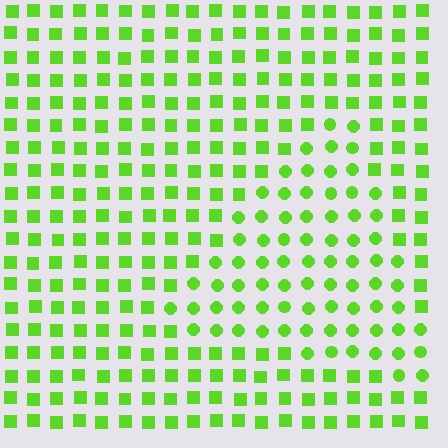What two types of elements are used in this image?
The image uses circles inside the triangle region and squares outside it.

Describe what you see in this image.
The image is filled with small lime elements arranged in a uniform grid. A triangle-shaped region contains circles, while the surrounding area contains squares. The boundary is defined purely by the change in element shape.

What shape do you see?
I see a triangle.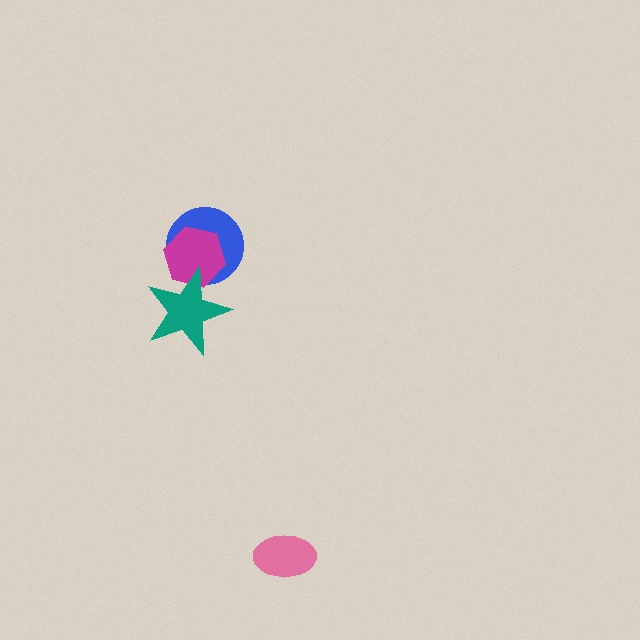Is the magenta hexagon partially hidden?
Yes, it is partially covered by another shape.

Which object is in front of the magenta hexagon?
The teal star is in front of the magenta hexagon.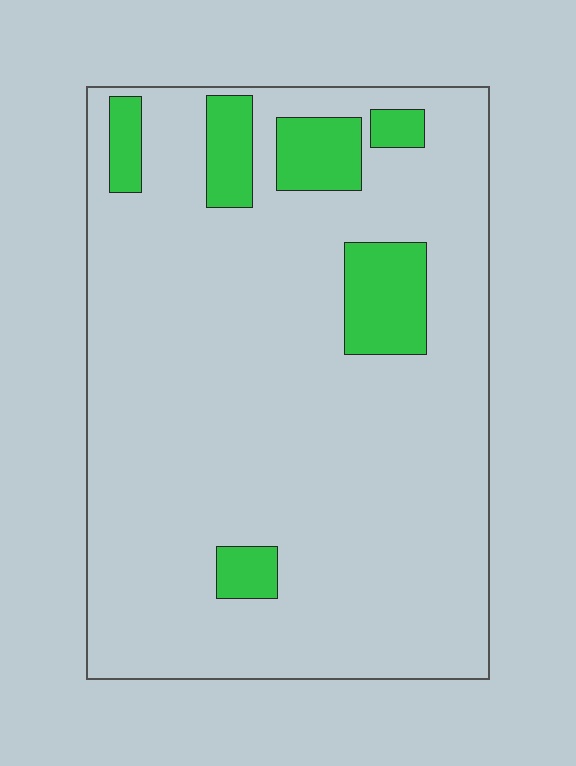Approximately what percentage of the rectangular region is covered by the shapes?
Approximately 10%.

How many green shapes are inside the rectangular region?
6.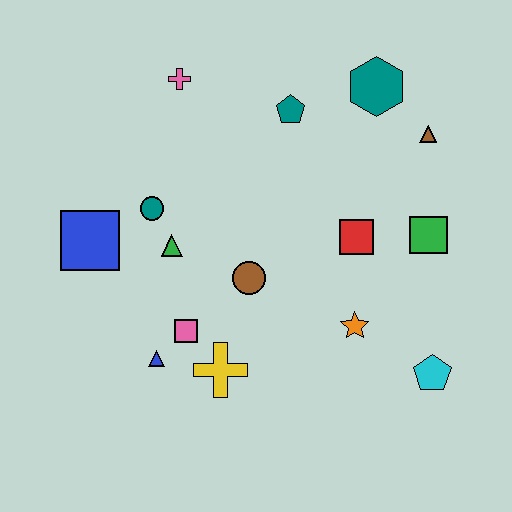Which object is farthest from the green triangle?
The cyan pentagon is farthest from the green triangle.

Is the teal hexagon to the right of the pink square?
Yes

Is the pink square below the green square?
Yes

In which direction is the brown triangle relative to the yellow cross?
The brown triangle is above the yellow cross.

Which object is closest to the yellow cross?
The pink square is closest to the yellow cross.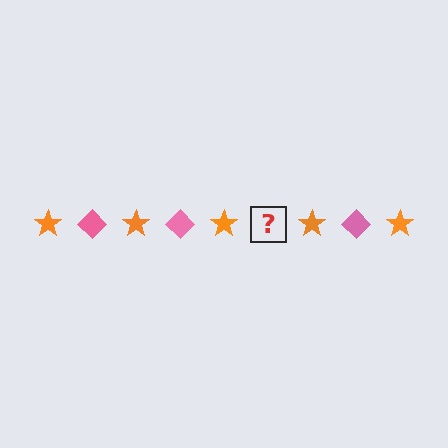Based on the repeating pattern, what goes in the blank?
The blank should be a pink diamond.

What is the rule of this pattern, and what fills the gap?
The rule is that the pattern alternates between orange star and pink diamond. The gap should be filled with a pink diamond.